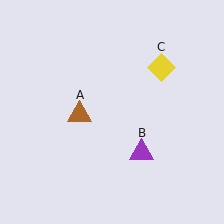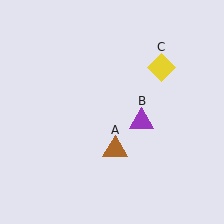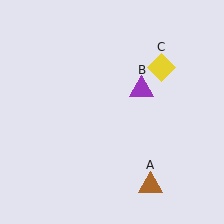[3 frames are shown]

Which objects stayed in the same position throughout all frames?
Yellow diamond (object C) remained stationary.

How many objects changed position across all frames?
2 objects changed position: brown triangle (object A), purple triangle (object B).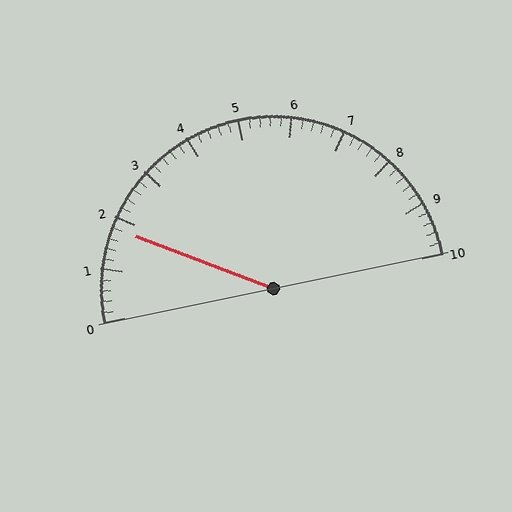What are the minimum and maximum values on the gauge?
The gauge ranges from 0 to 10.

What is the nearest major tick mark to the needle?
The nearest major tick mark is 2.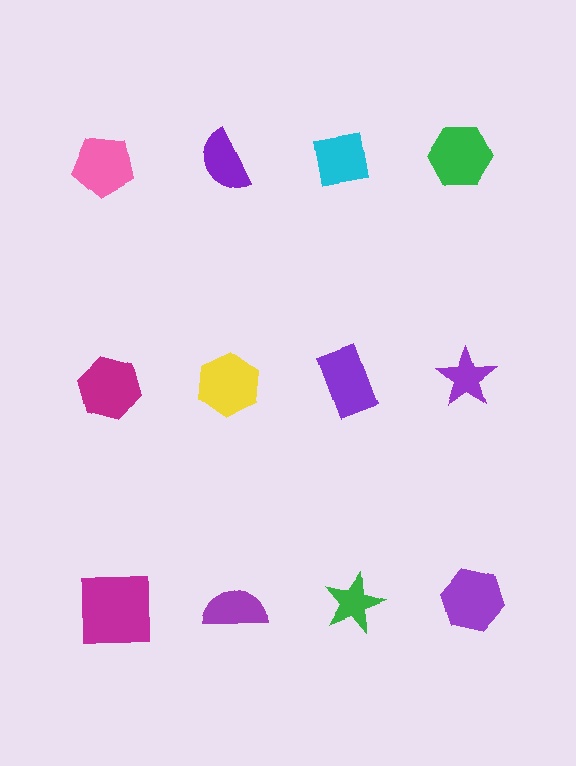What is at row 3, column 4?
A purple hexagon.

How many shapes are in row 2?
4 shapes.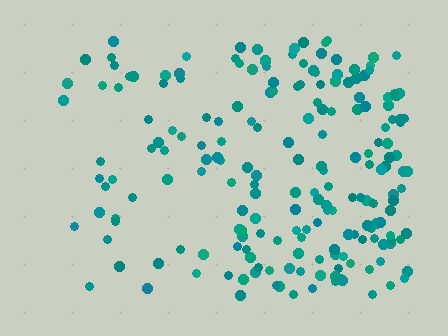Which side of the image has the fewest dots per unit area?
The left.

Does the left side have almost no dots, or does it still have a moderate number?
Still a moderate number, just noticeably fewer than the right.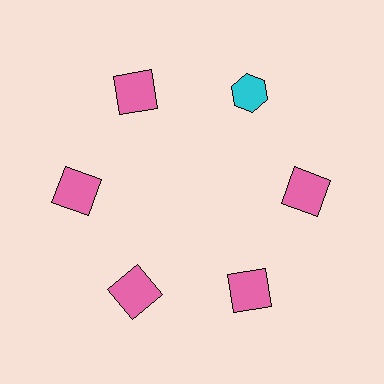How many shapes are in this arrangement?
There are 6 shapes arranged in a ring pattern.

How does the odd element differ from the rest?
It differs in both color (cyan instead of pink) and shape (hexagon instead of square).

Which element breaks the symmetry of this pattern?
The cyan hexagon at roughly the 1 o'clock position breaks the symmetry. All other shapes are pink squares.